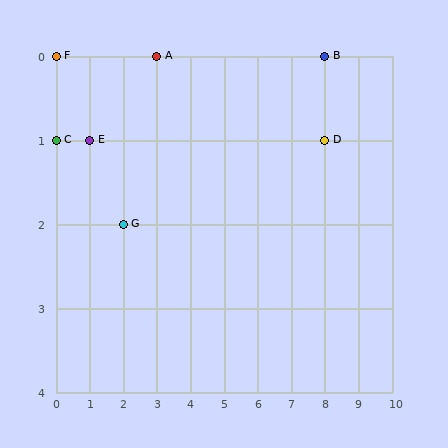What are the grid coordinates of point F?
Point F is at grid coordinates (0, 0).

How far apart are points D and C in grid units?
Points D and C are 8 columns apart.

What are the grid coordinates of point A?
Point A is at grid coordinates (3, 0).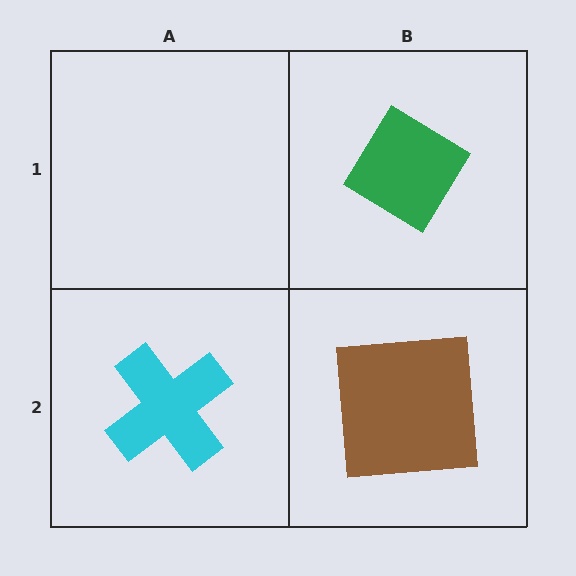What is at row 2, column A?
A cyan cross.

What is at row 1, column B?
A green diamond.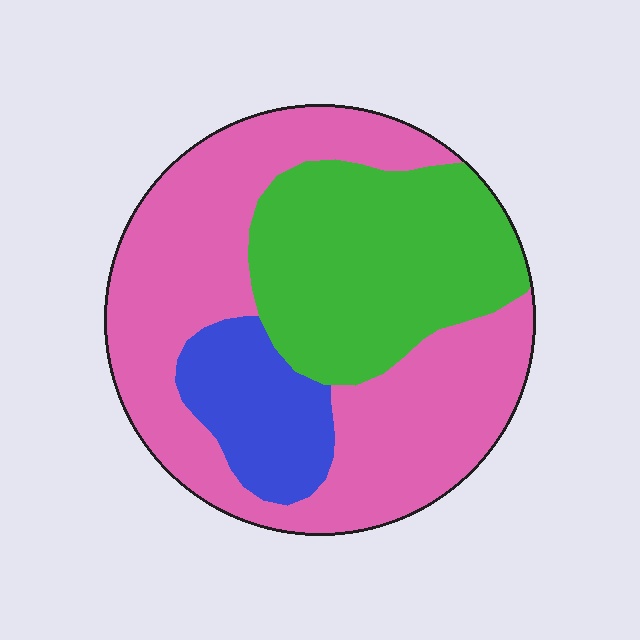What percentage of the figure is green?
Green takes up about one third (1/3) of the figure.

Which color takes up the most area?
Pink, at roughly 55%.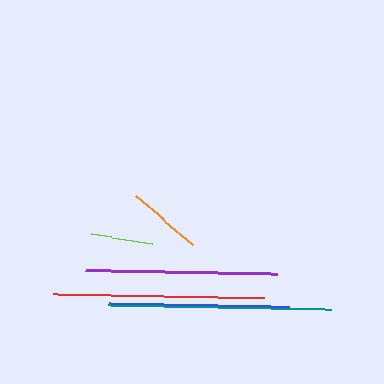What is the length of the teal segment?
The teal segment is approximately 223 pixels long.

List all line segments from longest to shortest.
From longest to shortest: teal, red, purple, blue, orange, lime.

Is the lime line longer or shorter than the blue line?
The blue line is longer than the lime line.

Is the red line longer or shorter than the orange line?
The red line is longer than the orange line.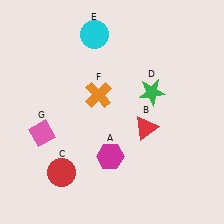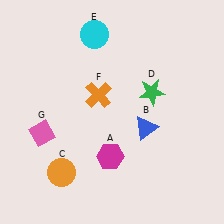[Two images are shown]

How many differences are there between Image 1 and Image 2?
There are 2 differences between the two images.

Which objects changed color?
B changed from red to blue. C changed from red to orange.